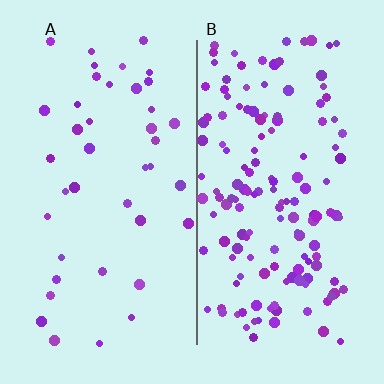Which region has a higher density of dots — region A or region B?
B (the right).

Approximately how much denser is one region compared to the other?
Approximately 3.6× — region B over region A.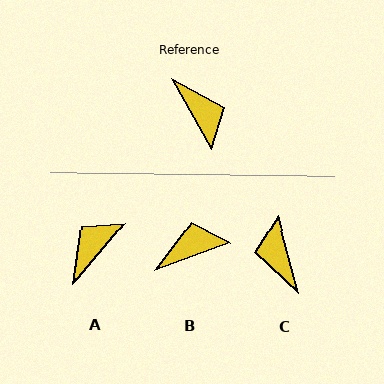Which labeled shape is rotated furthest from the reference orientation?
C, about 166 degrees away.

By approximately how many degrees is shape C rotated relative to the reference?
Approximately 166 degrees counter-clockwise.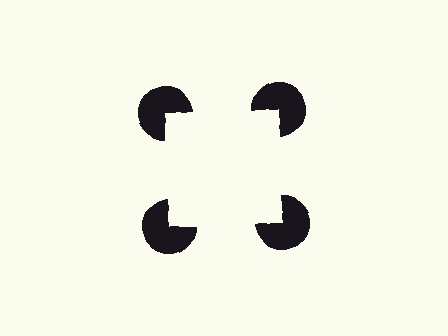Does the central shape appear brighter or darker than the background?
It typically appears slightly brighter than the background, even though no actual brightness change is drawn.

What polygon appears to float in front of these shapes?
An illusory square — its edges are inferred from the aligned wedge cuts in the pac-man discs, not physically drawn.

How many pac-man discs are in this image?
There are 4 — one at each vertex of the illusory square.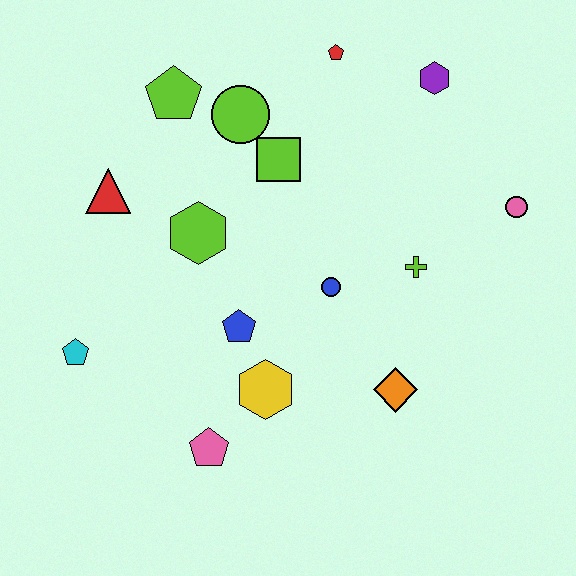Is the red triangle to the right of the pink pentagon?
No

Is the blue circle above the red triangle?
No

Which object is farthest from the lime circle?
The pink pentagon is farthest from the lime circle.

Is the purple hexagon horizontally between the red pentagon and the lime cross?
No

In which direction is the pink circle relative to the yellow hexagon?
The pink circle is to the right of the yellow hexagon.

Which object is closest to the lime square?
The lime circle is closest to the lime square.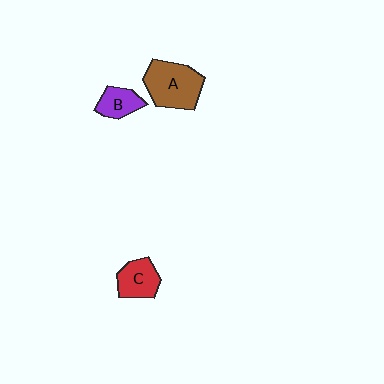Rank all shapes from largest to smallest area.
From largest to smallest: A (brown), C (red), B (purple).